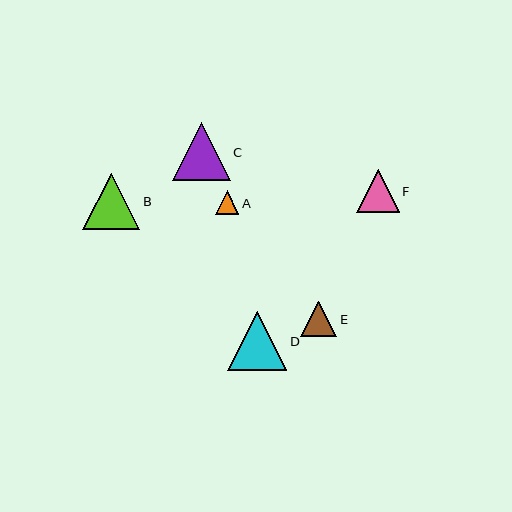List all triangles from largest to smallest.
From largest to smallest: D, C, B, F, E, A.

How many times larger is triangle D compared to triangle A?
Triangle D is approximately 2.5 times the size of triangle A.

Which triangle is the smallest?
Triangle A is the smallest with a size of approximately 24 pixels.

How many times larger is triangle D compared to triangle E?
Triangle D is approximately 1.7 times the size of triangle E.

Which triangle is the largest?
Triangle D is the largest with a size of approximately 59 pixels.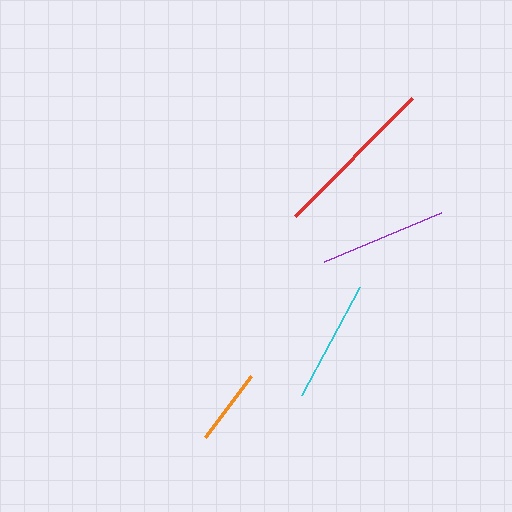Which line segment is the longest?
The red line is the longest at approximately 166 pixels.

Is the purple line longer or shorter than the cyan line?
The purple line is longer than the cyan line.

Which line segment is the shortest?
The orange line is the shortest at approximately 76 pixels.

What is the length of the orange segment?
The orange segment is approximately 76 pixels long.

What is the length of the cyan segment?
The cyan segment is approximately 122 pixels long.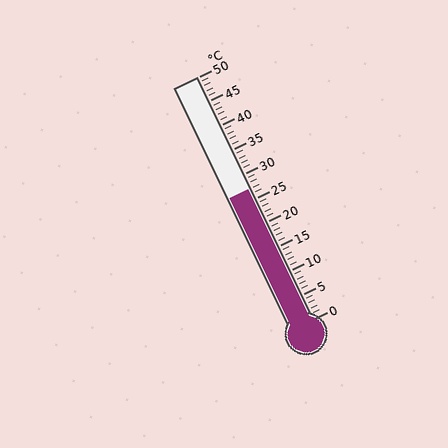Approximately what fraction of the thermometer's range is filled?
The thermometer is filled to approximately 55% of its range.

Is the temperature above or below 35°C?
The temperature is below 35°C.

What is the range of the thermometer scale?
The thermometer scale ranges from 0°C to 50°C.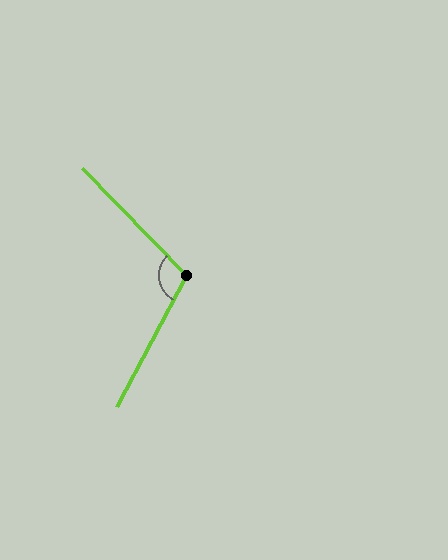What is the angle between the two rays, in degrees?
Approximately 108 degrees.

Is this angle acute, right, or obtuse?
It is obtuse.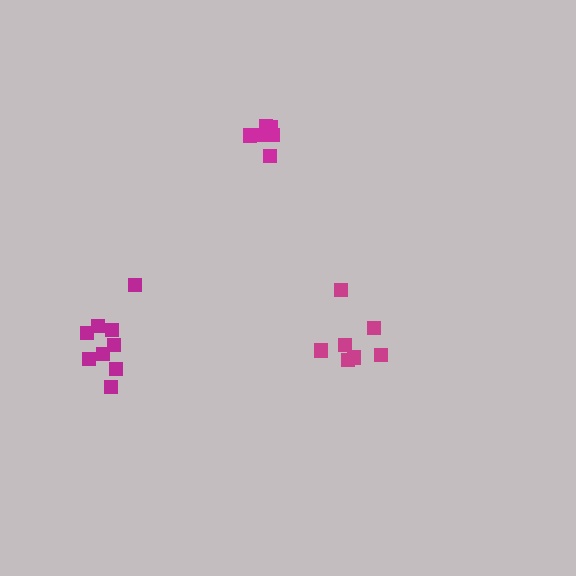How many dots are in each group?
Group 1: 7 dots, Group 2: 7 dots, Group 3: 9 dots (23 total).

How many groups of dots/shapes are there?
There are 3 groups.